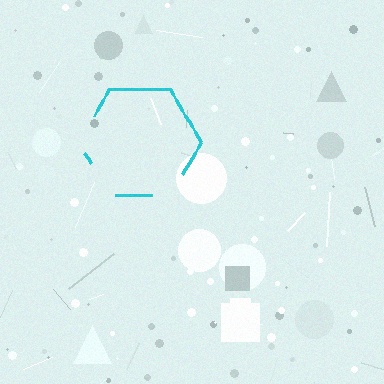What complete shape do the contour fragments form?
The contour fragments form a hexagon.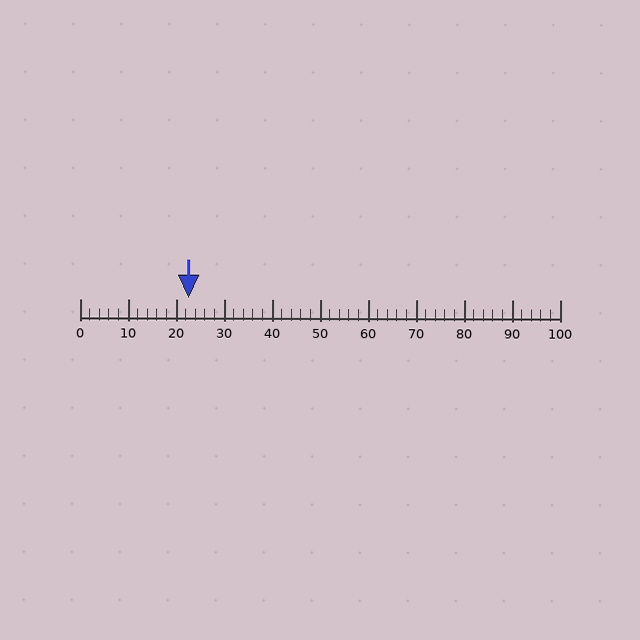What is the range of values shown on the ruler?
The ruler shows values from 0 to 100.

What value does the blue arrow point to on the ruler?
The blue arrow points to approximately 22.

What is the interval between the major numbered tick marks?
The major tick marks are spaced 10 units apart.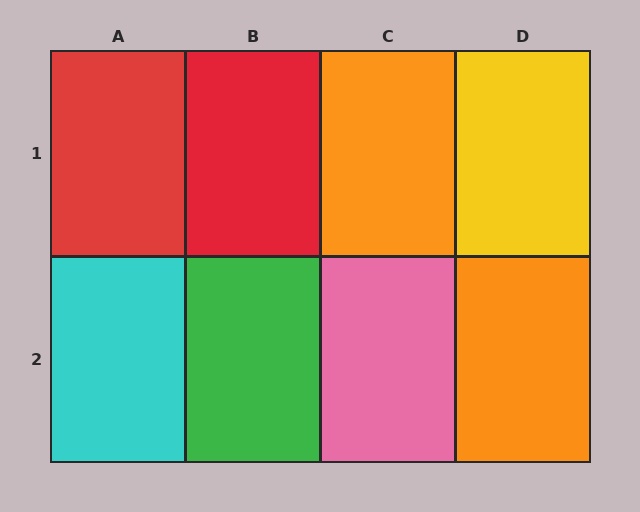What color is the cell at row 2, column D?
Orange.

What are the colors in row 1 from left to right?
Red, red, orange, yellow.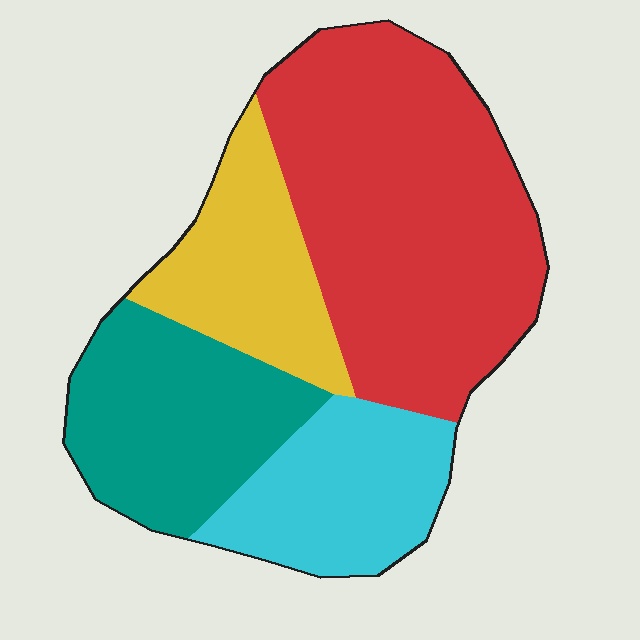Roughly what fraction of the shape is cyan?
Cyan covers 18% of the shape.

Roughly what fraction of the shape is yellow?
Yellow takes up less than a quarter of the shape.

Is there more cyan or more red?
Red.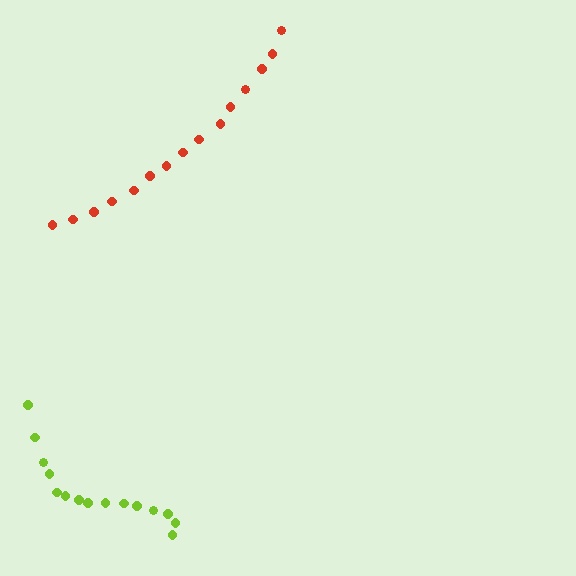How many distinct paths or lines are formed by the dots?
There are 2 distinct paths.